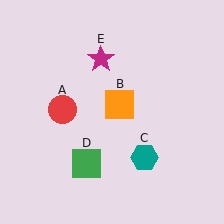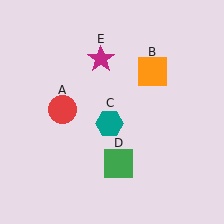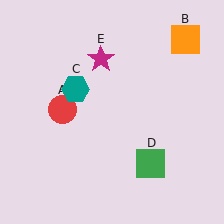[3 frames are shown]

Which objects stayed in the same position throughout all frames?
Red circle (object A) and magenta star (object E) remained stationary.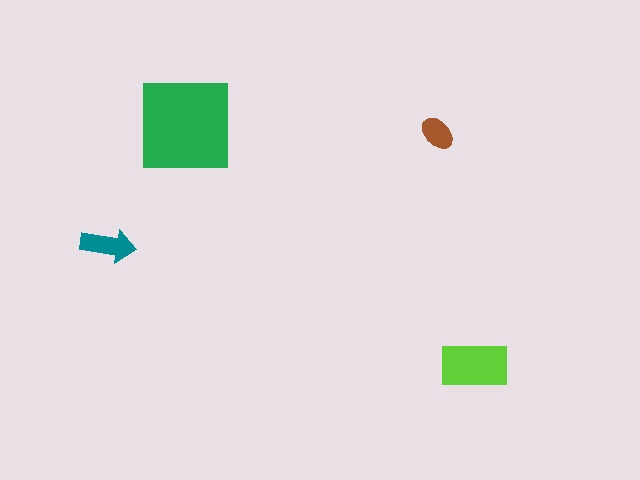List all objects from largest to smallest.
The green square, the lime rectangle, the teal arrow, the brown ellipse.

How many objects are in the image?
There are 4 objects in the image.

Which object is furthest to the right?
The lime rectangle is rightmost.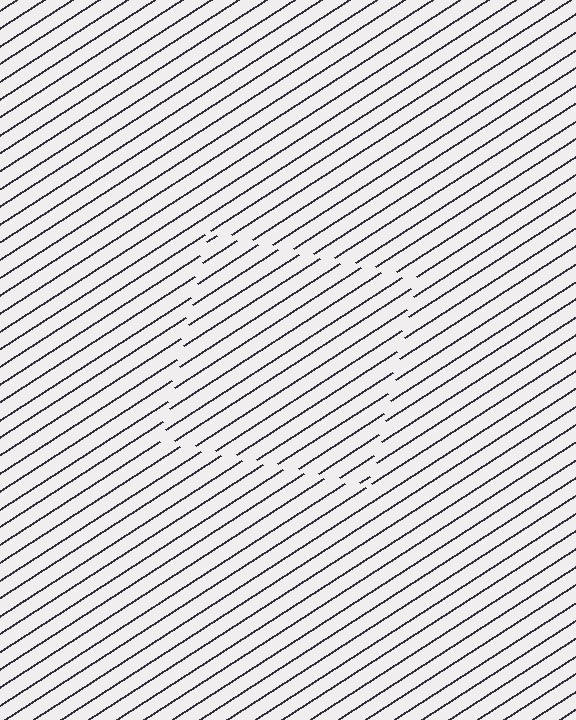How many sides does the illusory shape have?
4 sides — the line-ends trace a square.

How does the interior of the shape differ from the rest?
The interior of the shape contains the same grating, shifted by half a period — the contour is defined by the phase discontinuity where line-ends from the inner and outer gratings abut.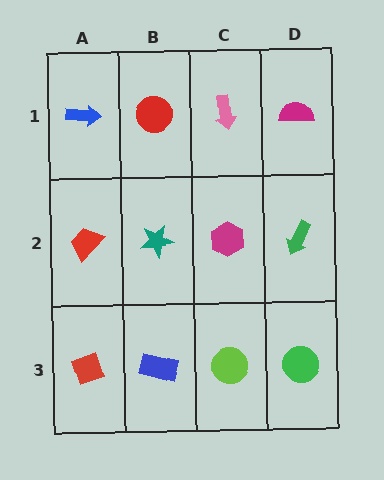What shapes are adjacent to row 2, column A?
A blue arrow (row 1, column A), a red diamond (row 3, column A), a teal star (row 2, column B).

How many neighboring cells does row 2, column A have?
3.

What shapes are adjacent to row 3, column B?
A teal star (row 2, column B), a red diamond (row 3, column A), a lime circle (row 3, column C).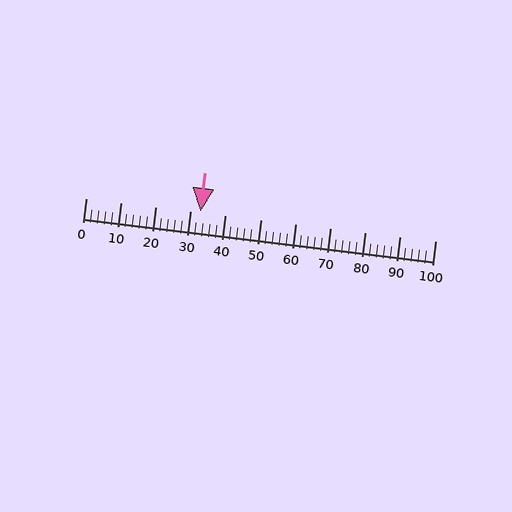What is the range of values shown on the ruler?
The ruler shows values from 0 to 100.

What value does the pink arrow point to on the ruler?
The pink arrow points to approximately 33.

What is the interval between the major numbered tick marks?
The major tick marks are spaced 10 units apart.